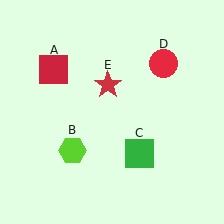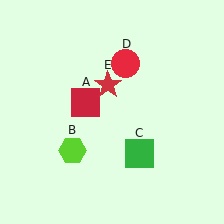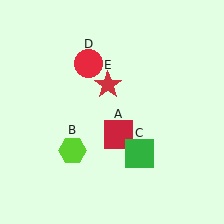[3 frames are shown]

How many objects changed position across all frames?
2 objects changed position: red square (object A), red circle (object D).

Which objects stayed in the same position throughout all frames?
Lime hexagon (object B) and green square (object C) and red star (object E) remained stationary.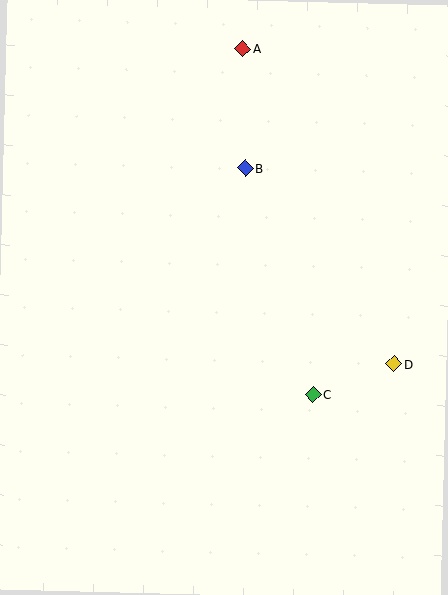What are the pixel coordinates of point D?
Point D is at (394, 364).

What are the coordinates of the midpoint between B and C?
The midpoint between B and C is at (279, 281).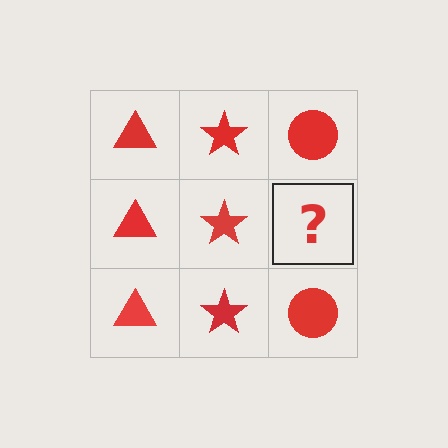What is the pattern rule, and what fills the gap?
The rule is that each column has a consistent shape. The gap should be filled with a red circle.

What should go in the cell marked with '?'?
The missing cell should contain a red circle.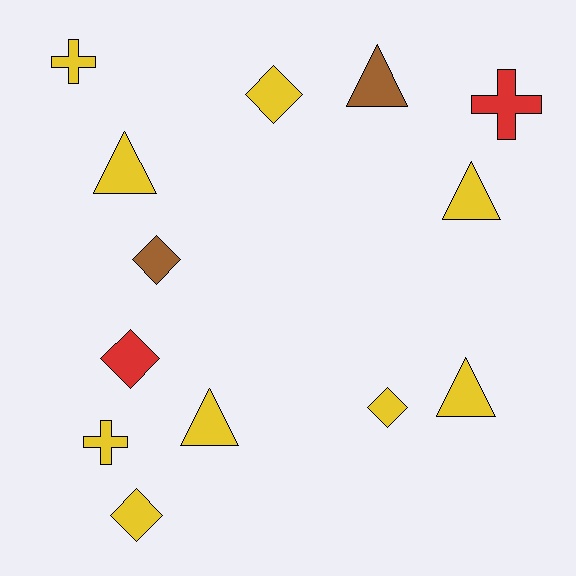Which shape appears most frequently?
Triangle, with 5 objects.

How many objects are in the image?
There are 13 objects.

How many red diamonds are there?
There is 1 red diamond.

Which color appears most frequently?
Yellow, with 9 objects.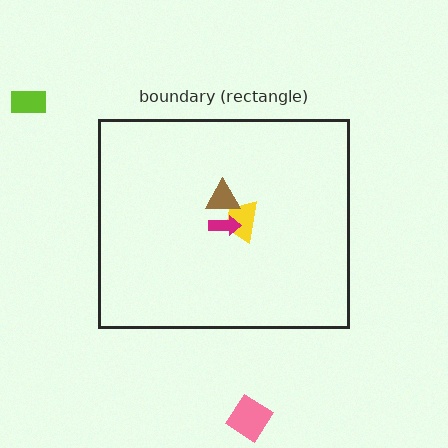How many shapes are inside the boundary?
3 inside, 2 outside.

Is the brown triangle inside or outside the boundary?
Inside.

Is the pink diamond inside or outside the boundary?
Outside.